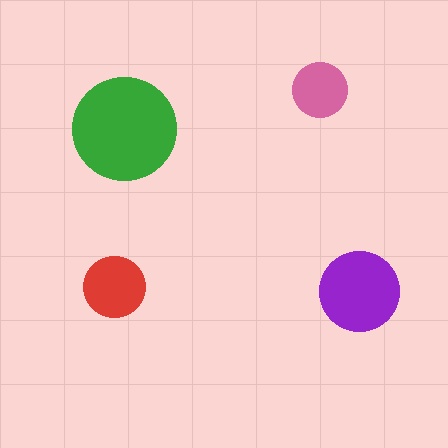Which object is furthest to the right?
The purple circle is rightmost.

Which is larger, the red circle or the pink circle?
The red one.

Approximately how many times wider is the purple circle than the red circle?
About 1.5 times wider.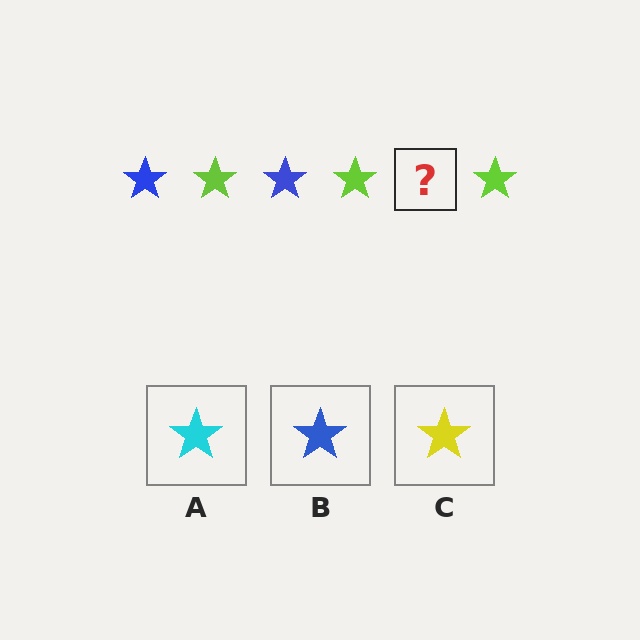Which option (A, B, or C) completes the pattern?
B.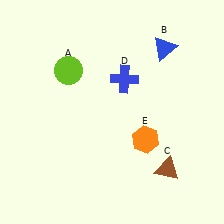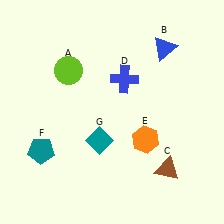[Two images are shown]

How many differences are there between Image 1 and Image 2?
There are 2 differences between the two images.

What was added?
A teal pentagon (F), a teal diamond (G) were added in Image 2.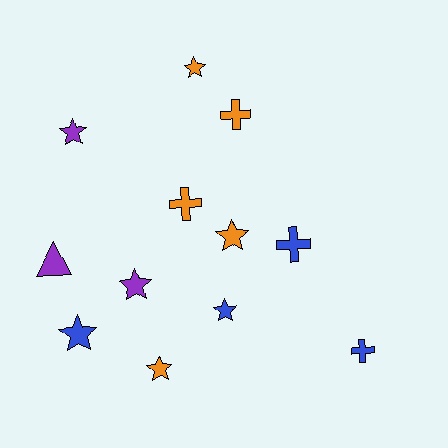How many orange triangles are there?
There are no orange triangles.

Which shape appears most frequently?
Star, with 7 objects.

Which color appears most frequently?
Orange, with 5 objects.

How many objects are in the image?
There are 12 objects.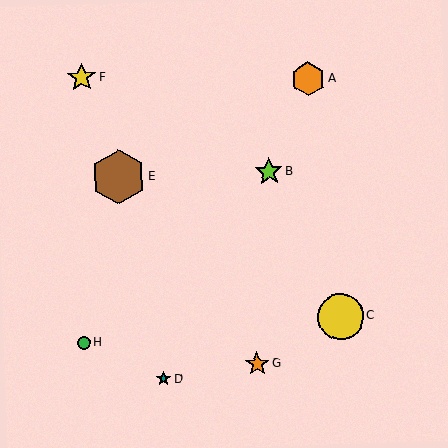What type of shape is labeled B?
Shape B is a lime star.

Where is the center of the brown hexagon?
The center of the brown hexagon is at (118, 177).